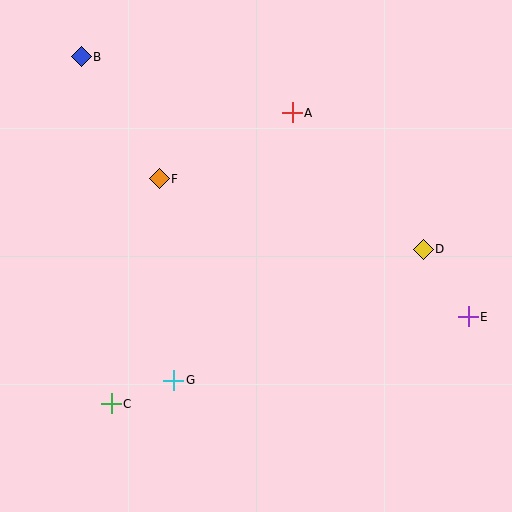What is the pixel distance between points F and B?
The distance between F and B is 145 pixels.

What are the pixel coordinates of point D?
Point D is at (423, 249).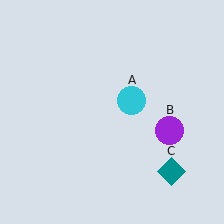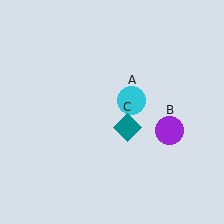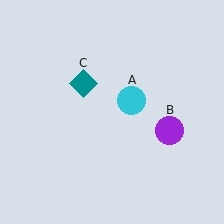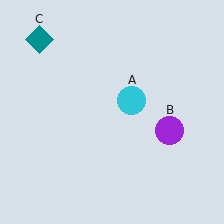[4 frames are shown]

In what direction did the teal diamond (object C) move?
The teal diamond (object C) moved up and to the left.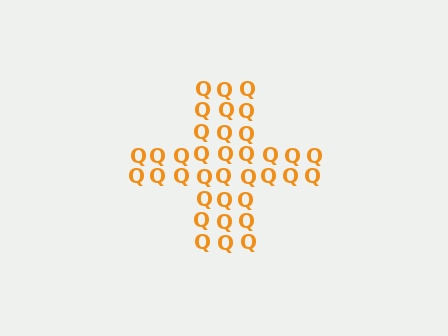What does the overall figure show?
The overall figure shows a cross.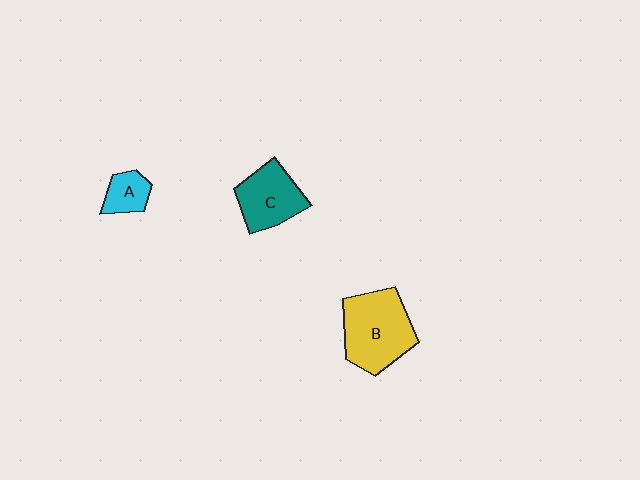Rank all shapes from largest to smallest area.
From largest to smallest: B (yellow), C (teal), A (cyan).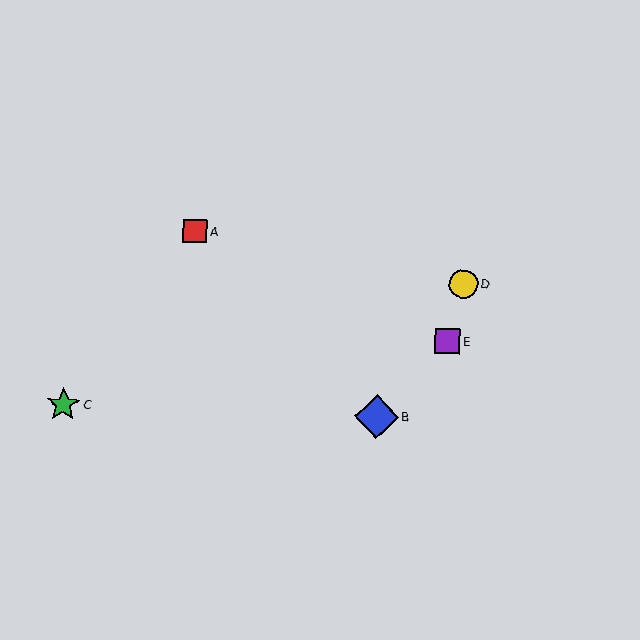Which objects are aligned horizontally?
Objects B, C are aligned horizontally.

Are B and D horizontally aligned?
No, B is at y≈417 and D is at y≈284.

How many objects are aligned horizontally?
2 objects (B, C) are aligned horizontally.